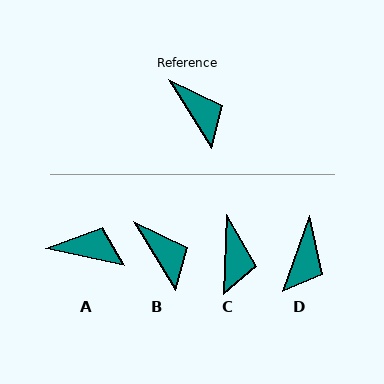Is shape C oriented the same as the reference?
No, it is off by about 34 degrees.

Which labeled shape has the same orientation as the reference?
B.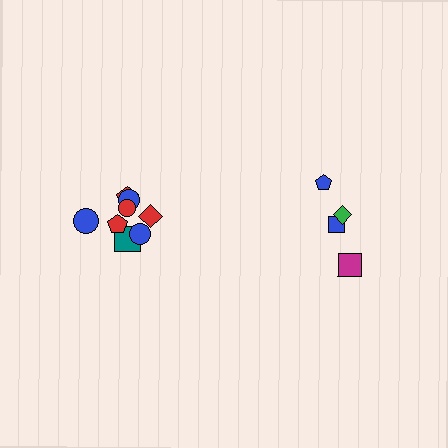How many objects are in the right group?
There are 4 objects.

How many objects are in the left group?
There are 8 objects.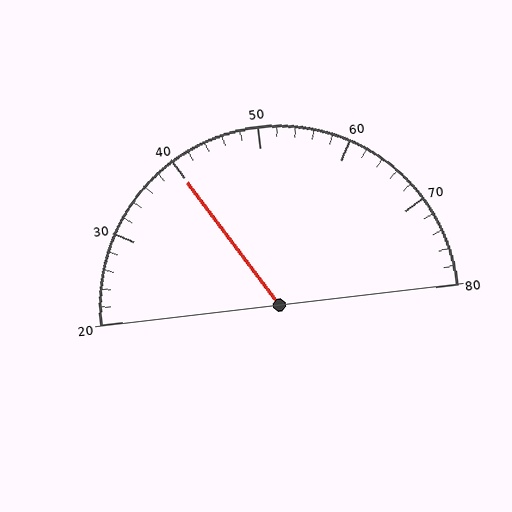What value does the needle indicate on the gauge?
The needle indicates approximately 40.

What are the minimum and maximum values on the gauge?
The gauge ranges from 20 to 80.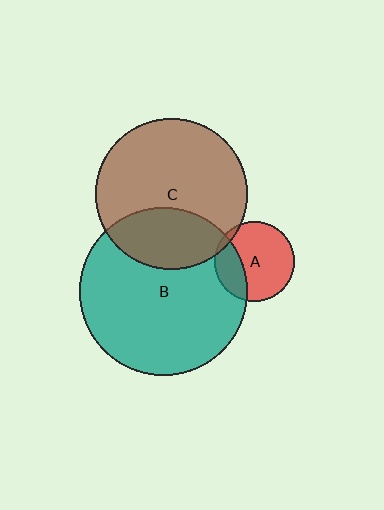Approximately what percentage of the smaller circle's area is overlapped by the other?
Approximately 30%.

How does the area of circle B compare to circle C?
Approximately 1.2 times.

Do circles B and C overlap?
Yes.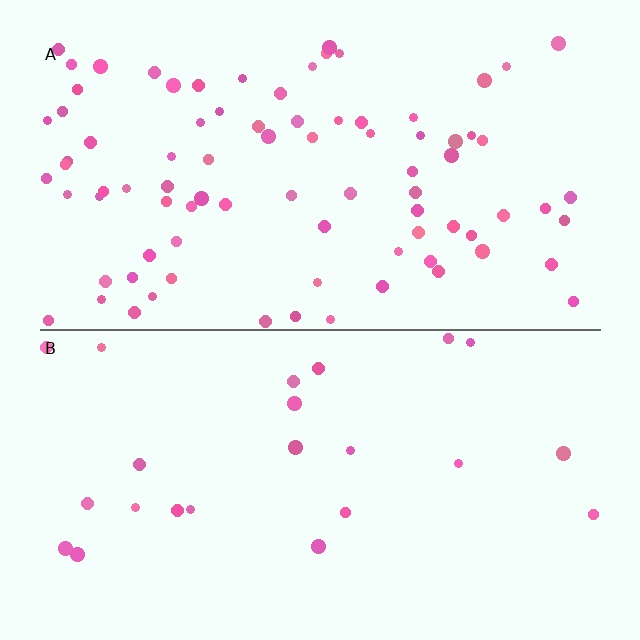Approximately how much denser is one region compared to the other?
Approximately 3.6× — region A over region B.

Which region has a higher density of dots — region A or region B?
A (the top).